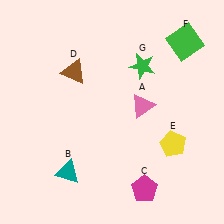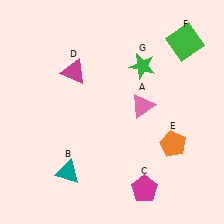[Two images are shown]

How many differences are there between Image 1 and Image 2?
There are 2 differences between the two images.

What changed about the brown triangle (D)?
In Image 1, D is brown. In Image 2, it changed to magenta.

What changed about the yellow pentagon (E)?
In Image 1, E is yellow. In Image 2, it changed to orange.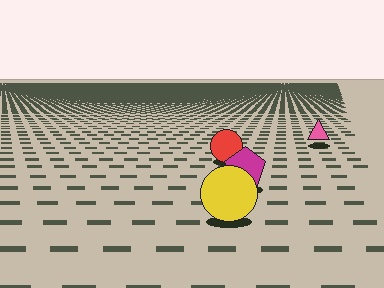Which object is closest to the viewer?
The yellow circle is closest. The texture marks near it are larger and more spread out.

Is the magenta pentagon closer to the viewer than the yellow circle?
No. The yellow circle is closer — you can tell from the texture gradient: the ground texture is coarser near it.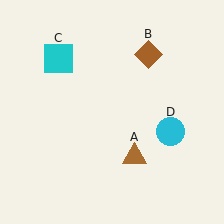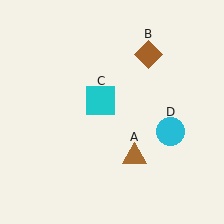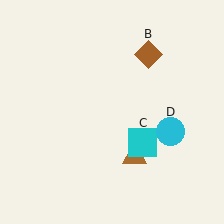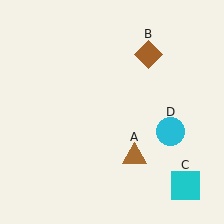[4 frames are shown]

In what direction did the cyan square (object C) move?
The cyan square (object C) moved down and to the right.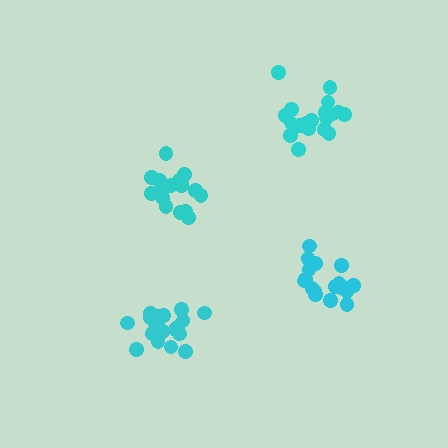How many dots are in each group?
Group 1: 21 dots, Group 2: 17 dots, Group 3: 18 dots, Group 4: 21 dots (77 total).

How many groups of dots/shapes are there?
There are 4 groups.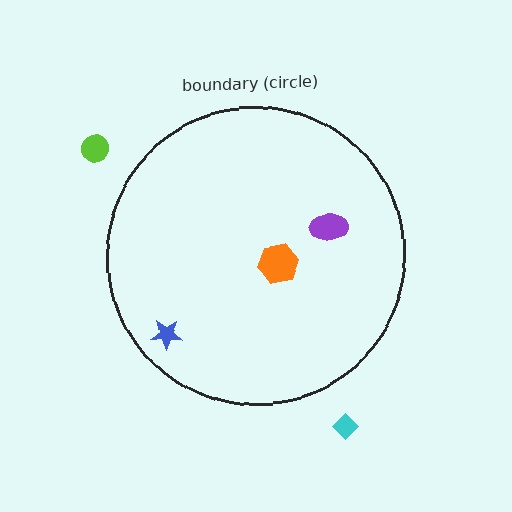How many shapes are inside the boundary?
3 inside, 2 outside.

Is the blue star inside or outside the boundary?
Inside.